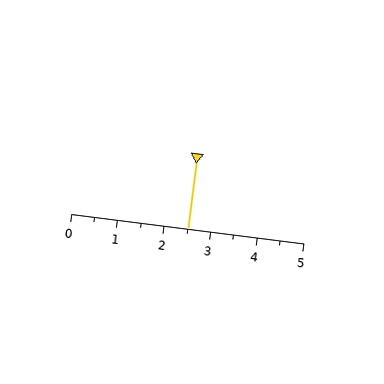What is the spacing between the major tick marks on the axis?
The major ticks are spaced 1 apart.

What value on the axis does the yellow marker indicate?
The marker indicates approximately 2.5.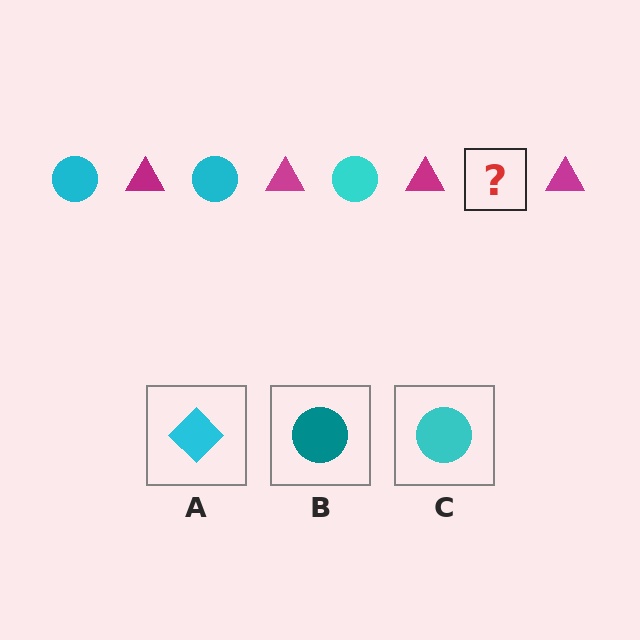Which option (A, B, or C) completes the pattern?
C.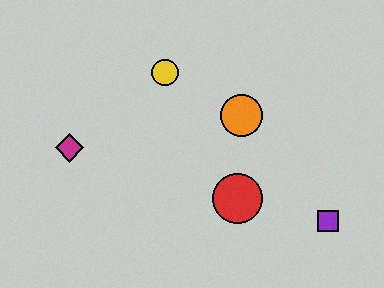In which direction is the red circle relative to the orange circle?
The red circle is below the orange circle.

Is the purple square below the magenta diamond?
Yes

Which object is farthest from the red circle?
The magenta diamond is farthest from the red circle.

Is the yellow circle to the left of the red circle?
Yes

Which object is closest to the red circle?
The orange circle is closest to the red circle.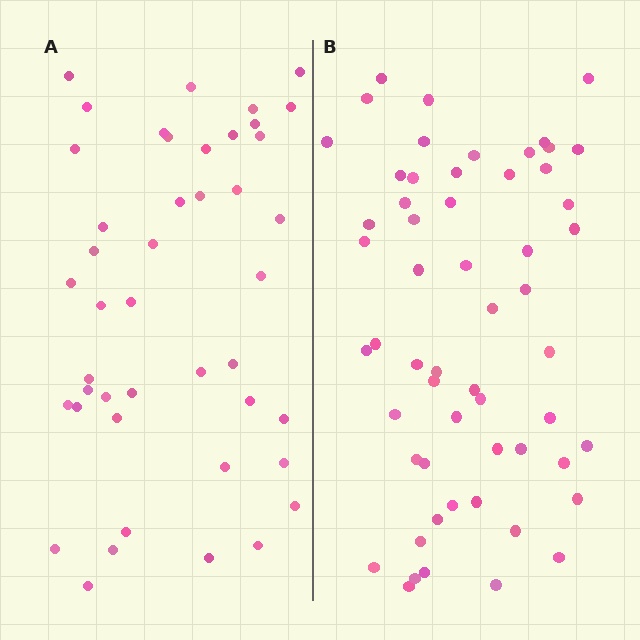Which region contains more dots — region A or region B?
Region B (the right region) has more dots.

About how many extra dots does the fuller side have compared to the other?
Region B has approximately 15 more dots than region A.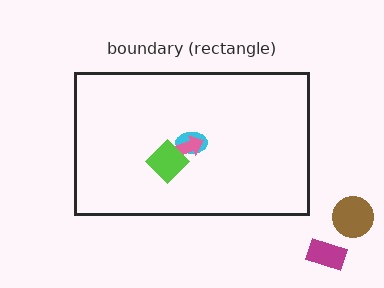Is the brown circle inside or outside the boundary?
Outside.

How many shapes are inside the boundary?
3 inside, 2 outside.